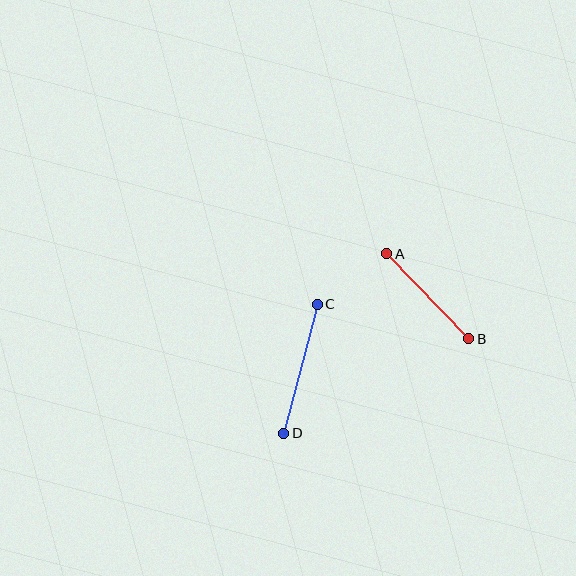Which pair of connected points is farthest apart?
Points C and D are farthest apart.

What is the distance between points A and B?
The distance is approximately 118 pixels.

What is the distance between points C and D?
The distance is approximately 133 pixels.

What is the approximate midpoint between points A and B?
The midpoint is at approximately (428, 296) pixels.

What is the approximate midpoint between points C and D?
The midpoint is at approximately (300, 369) pixels.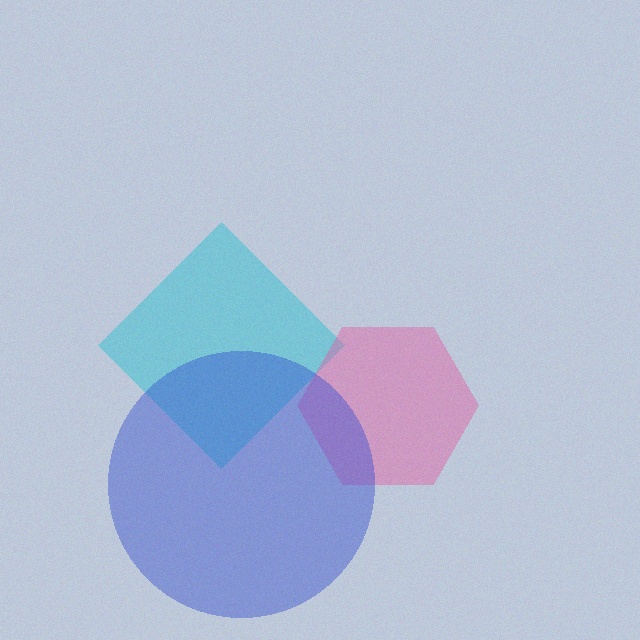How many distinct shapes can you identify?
There are 3 distinct shapes: a cyan diamond, a pink hexagon, a blue circle.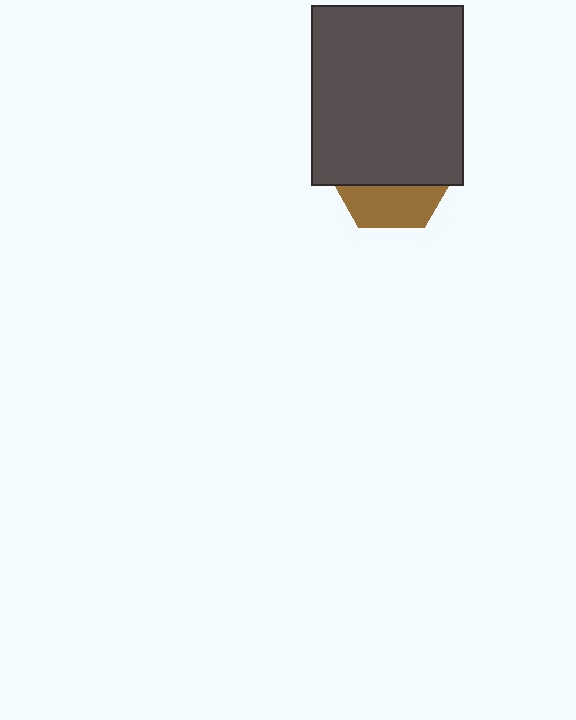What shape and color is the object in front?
The object in front is a dark gray rectangle.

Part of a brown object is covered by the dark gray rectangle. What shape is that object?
It is a hexagon.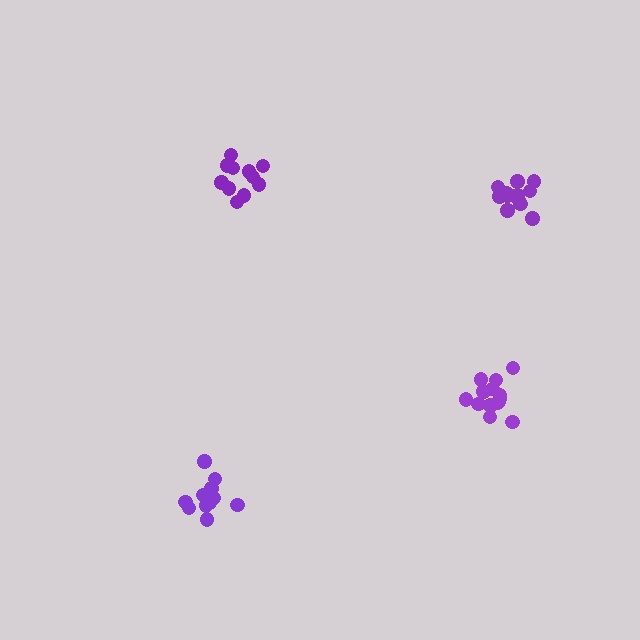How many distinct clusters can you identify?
There are 4 distinct clusters.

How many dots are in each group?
Group 1: 11 dots, Group 2: 11 dots, Group 3: 14 dots, Group 4: 12 dots (48 total).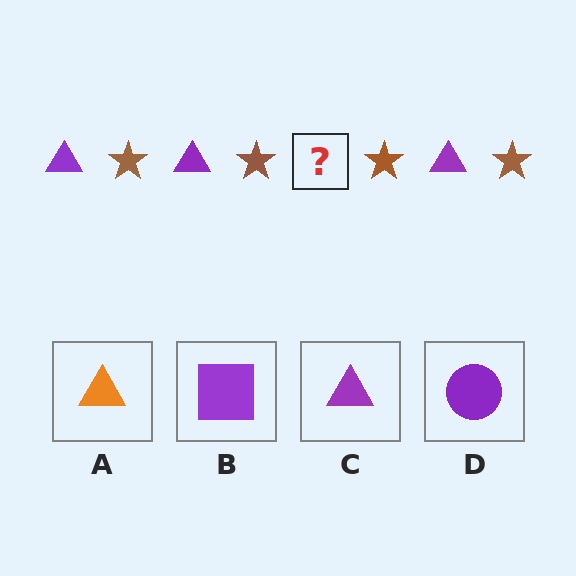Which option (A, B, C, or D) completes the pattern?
C.